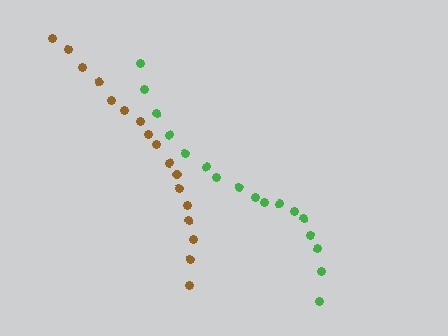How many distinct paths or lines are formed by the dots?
There are 2 distinct paths.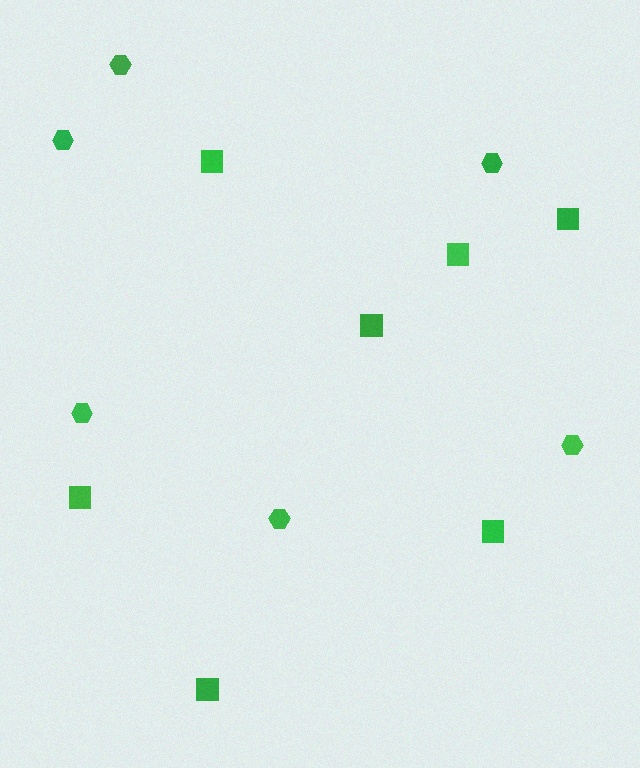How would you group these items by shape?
There are 2 groups: one group of squares (7) and one group of hexagons (6).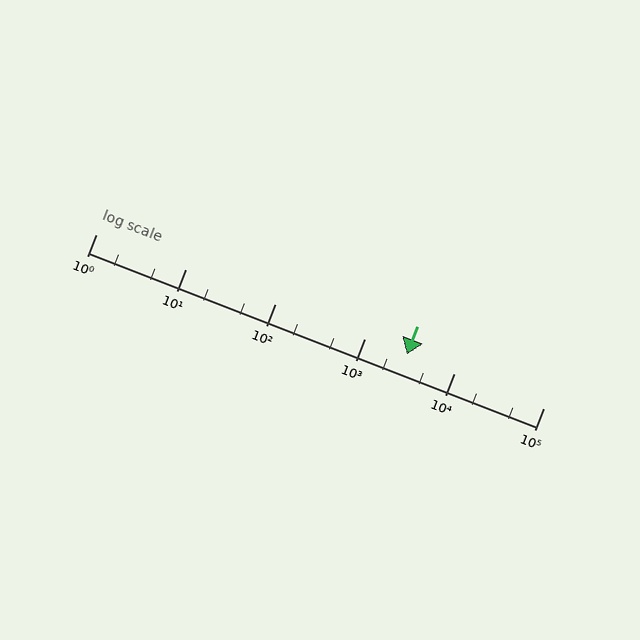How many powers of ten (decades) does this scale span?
The scale spans 5 decades, from 1 to 100000.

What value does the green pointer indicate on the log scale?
The pointer indicates approximately 3000.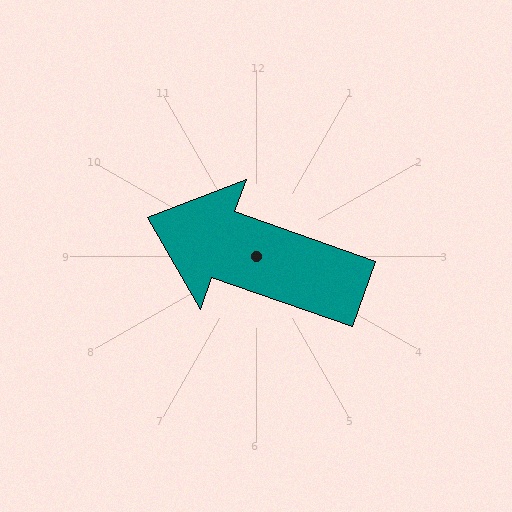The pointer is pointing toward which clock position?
Roughly 10 o'clock.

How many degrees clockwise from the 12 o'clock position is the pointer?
Approximately 289 degrees.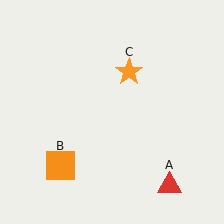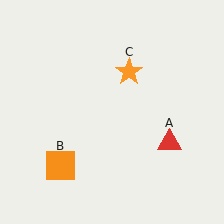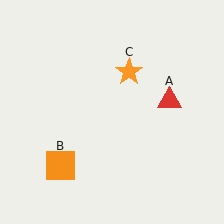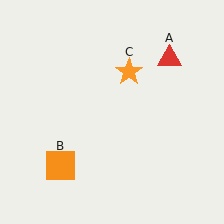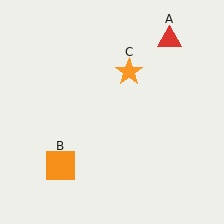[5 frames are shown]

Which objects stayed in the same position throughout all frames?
Orange square (object B) and orange star (object C) remained stationary.